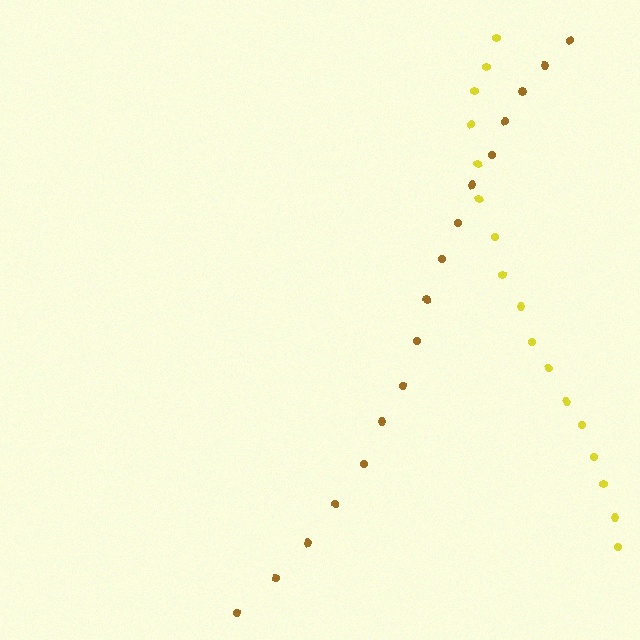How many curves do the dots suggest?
There are 2 distinct paths.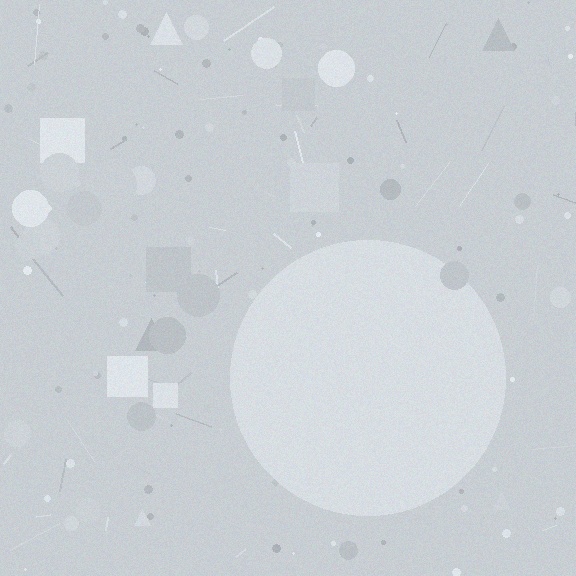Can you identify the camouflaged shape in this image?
The camouflaged shape is a circle.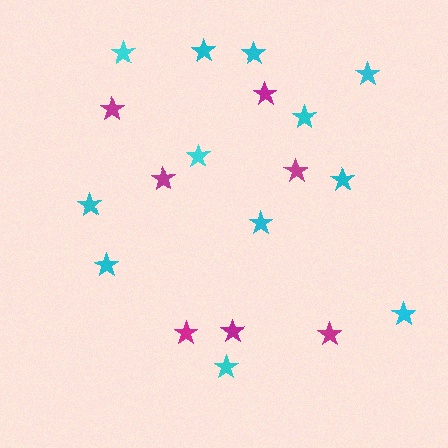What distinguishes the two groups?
There are 2 groups: one group of cyan stars (12) and one group of magenta stars (7).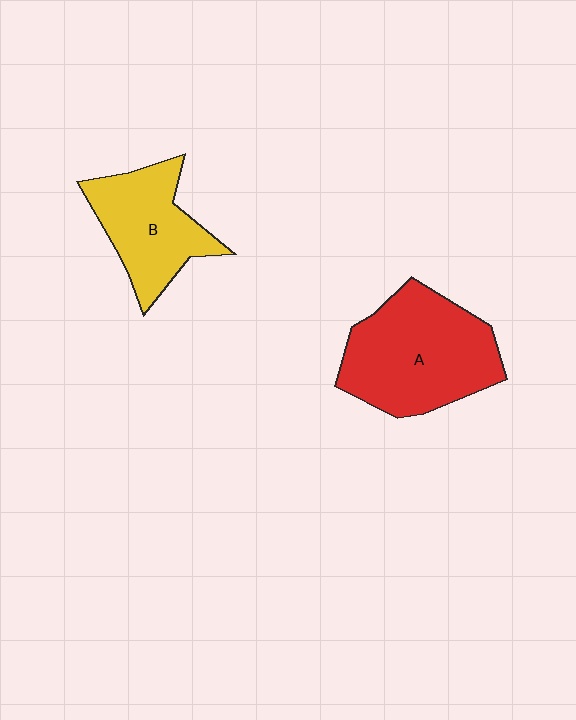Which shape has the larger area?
Shape A (red).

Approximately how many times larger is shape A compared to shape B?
Approximately 1.4 times.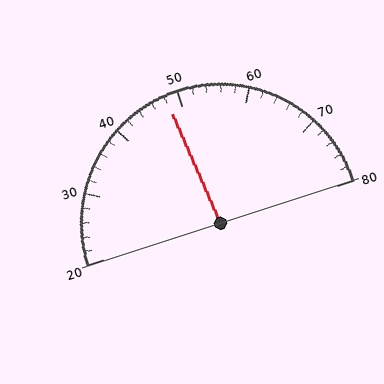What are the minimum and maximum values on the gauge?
The gauge ranges from 20 to 80.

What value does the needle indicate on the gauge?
The needle indicates approximately 48.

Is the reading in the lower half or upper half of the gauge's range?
The reading is in the lower half of the range (20 to 80).